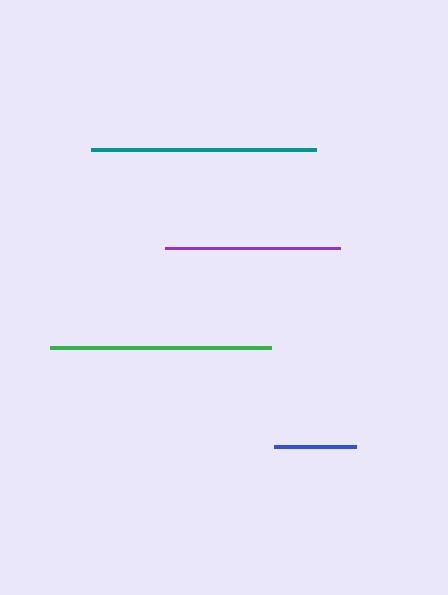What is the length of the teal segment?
The teal segment is approximately 226 pixels long.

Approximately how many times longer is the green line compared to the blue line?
The green line is approximately 2.7 times the length of the blue line.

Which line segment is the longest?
The teal line is the longest at approximately 226 pixels.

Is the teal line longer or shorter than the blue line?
The teal line is longer than the blue line.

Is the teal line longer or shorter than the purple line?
The teal line is longer than the purple line.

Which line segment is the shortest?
The blue line is the shortest at approximately 82 pixels.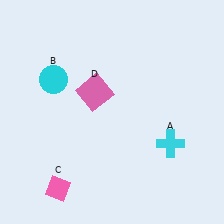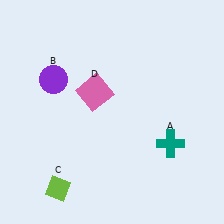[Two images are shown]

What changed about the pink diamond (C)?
In Image 1, C is pink. In Image 2, it changed to lime.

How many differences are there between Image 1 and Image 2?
There are 3 differences between the two images.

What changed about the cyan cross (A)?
In Image 1, A is cyan. In Image 2, it changed to teal.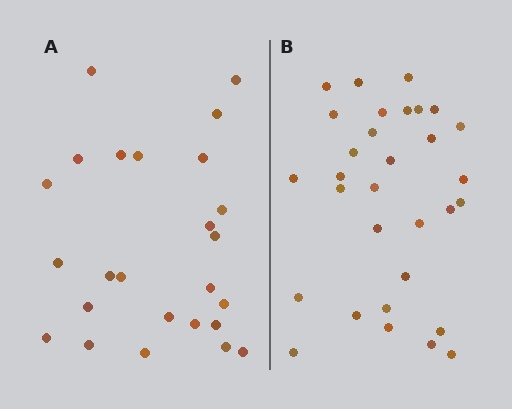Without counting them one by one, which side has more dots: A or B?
Region B (the right region) has more dots.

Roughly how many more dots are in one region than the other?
Region B has about 6 more dots than region A.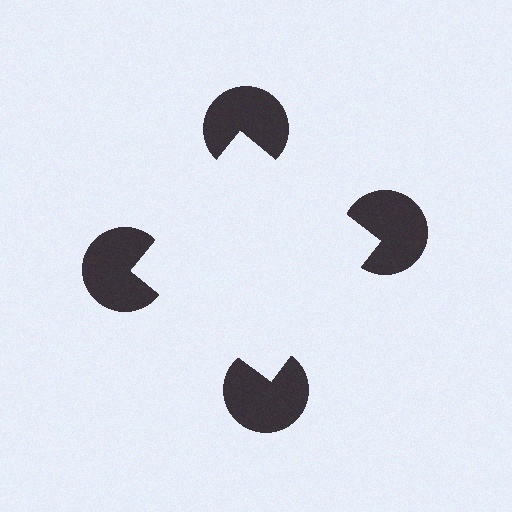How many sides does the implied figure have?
4 sides.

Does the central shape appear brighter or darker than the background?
It typically appears slightly brighter than the background, even though no actual brightness change is drawn.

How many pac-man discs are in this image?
There are 4 — one at each vertex of the illusory square.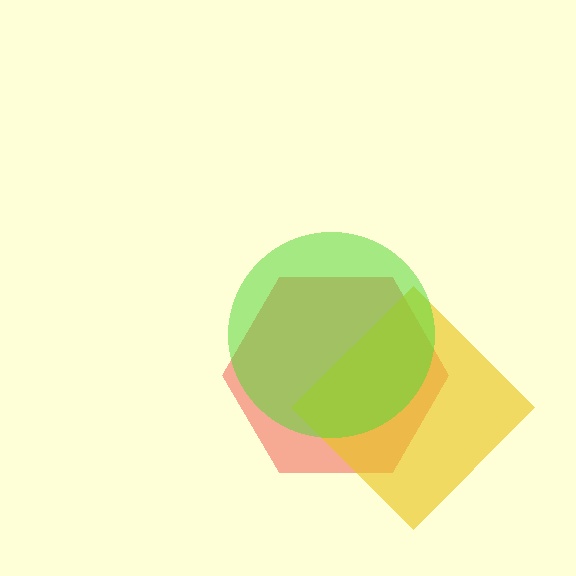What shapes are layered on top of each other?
The layered shapes are: a red hexagon, a yellow diamond, a lime circle.